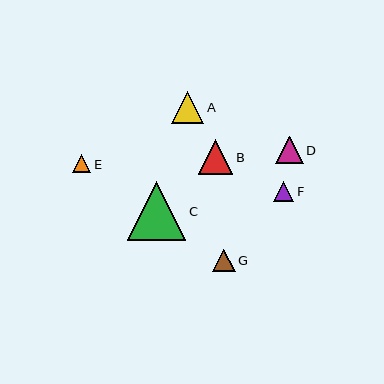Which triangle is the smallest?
Triangle E is the smallest with a size of approximately 18 pixels.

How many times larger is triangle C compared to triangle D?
Triangle C is approximately 2.1 times the size of triangle D.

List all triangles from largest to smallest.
From largest to smallest: C, B, A, D, G, F, E.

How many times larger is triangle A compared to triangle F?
Triangle A is approximately 1.6 times the size of triangle F.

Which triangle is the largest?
Triangle C is the largest with a size of approximately 59 pixels.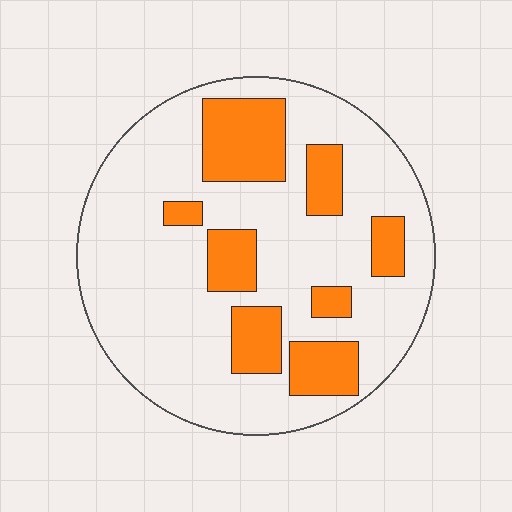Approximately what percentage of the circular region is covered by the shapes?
Approximately 25%.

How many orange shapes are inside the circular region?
8.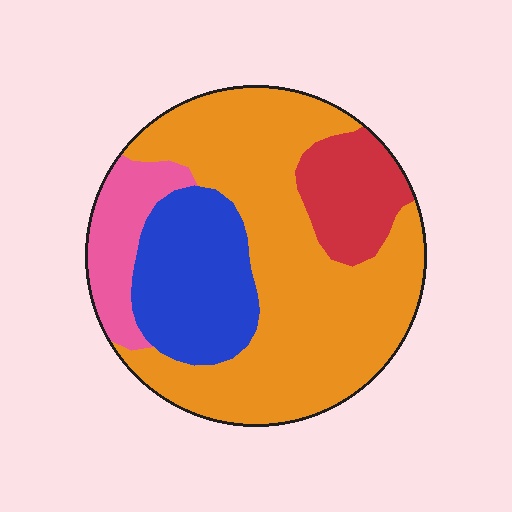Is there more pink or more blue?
Blue.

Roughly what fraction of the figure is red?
Red covers around 10% of the figure.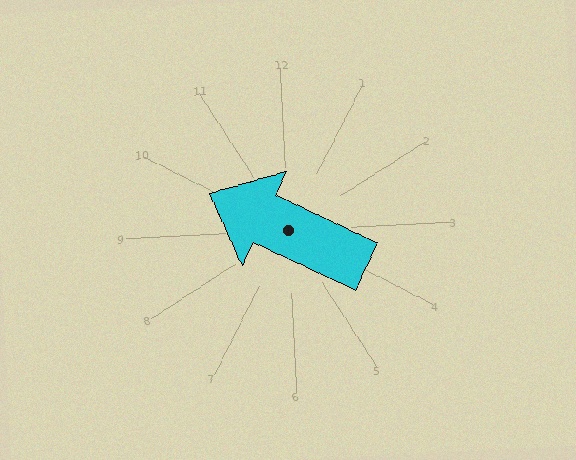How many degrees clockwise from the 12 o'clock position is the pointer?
Approximately 298 degrees.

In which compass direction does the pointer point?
Northwest.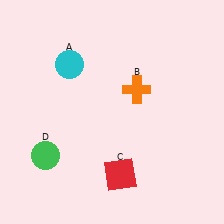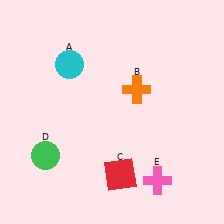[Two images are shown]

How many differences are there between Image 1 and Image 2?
There is 1 difference between the two images.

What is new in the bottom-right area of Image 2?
A pink cross (E) was added in the bottom-right area of Image 2.